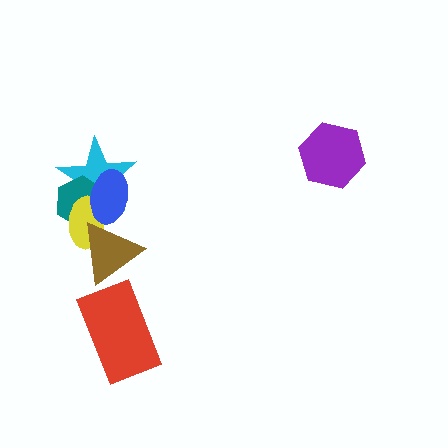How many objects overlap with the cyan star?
3 objects overlap with the cyan star.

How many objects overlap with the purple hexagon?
0 objects overlap with the purple hexagon.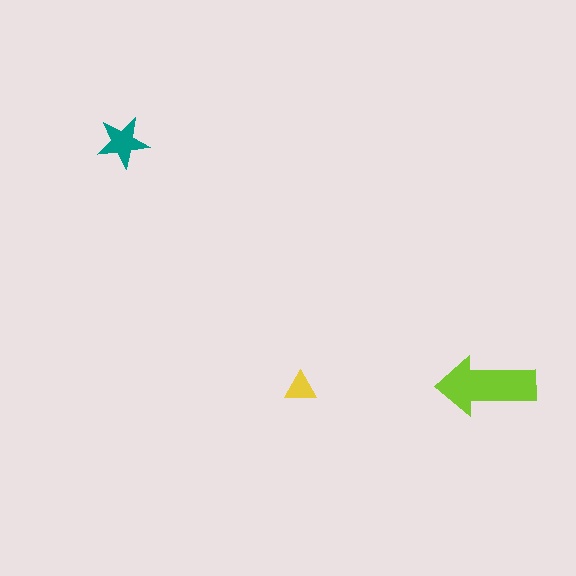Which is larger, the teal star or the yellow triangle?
The teal star.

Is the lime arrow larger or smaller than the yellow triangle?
Larger.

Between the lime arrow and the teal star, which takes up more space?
The lime arrow.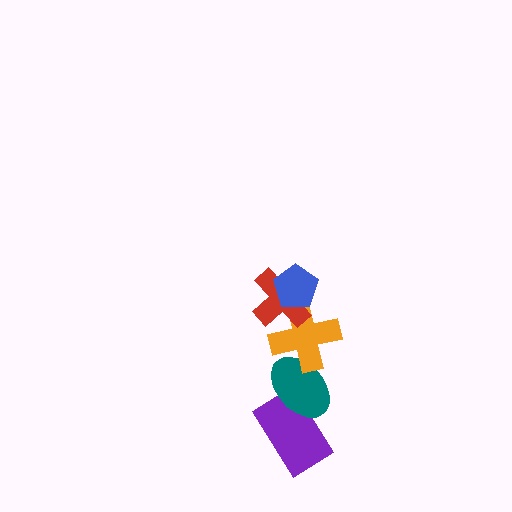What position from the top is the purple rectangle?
The purple rectangle is 5th from the top.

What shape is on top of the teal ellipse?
The orange cross is on top of the teal ellipse.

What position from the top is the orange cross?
The orange cross is 3rd from the top.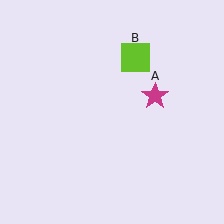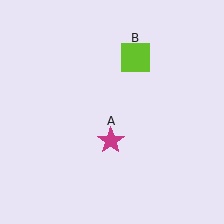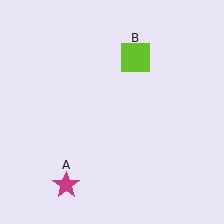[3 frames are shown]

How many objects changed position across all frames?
1 object changed position: magenta star (object A).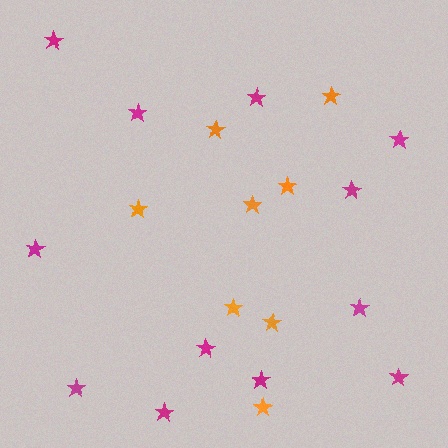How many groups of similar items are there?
There are 2 groups: one group of orange stars (8) and one group of magenta stars (12).